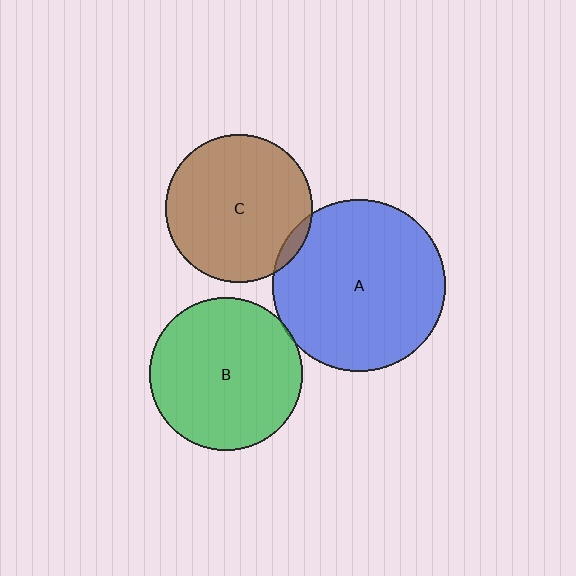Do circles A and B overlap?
Yes.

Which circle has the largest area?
Circle A (blue).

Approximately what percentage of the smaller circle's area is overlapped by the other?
Approximately 5%.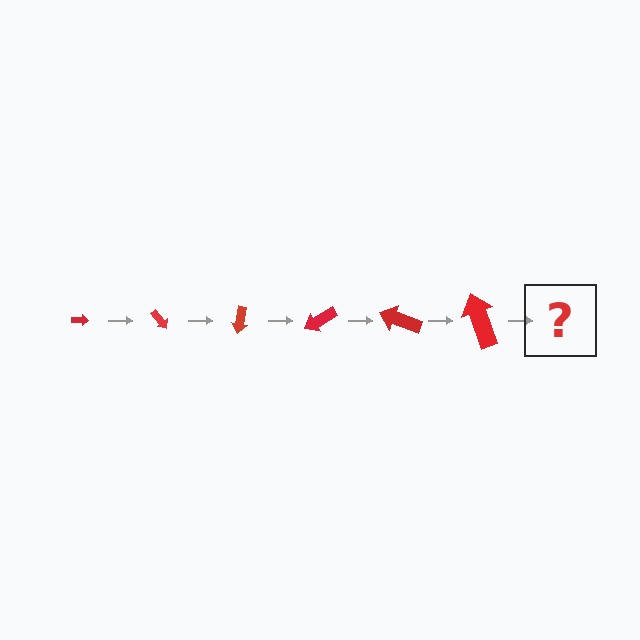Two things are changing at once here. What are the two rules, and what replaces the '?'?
The two rules are that the arrow grows larger each step and it rotates 50 degrees each step. The '?' should be an arrow, larger than the previous one and rotated 300 degrees from the start.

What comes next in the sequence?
The next element should be an arrow, larger than the previous one and rotated 300 degrees from the start.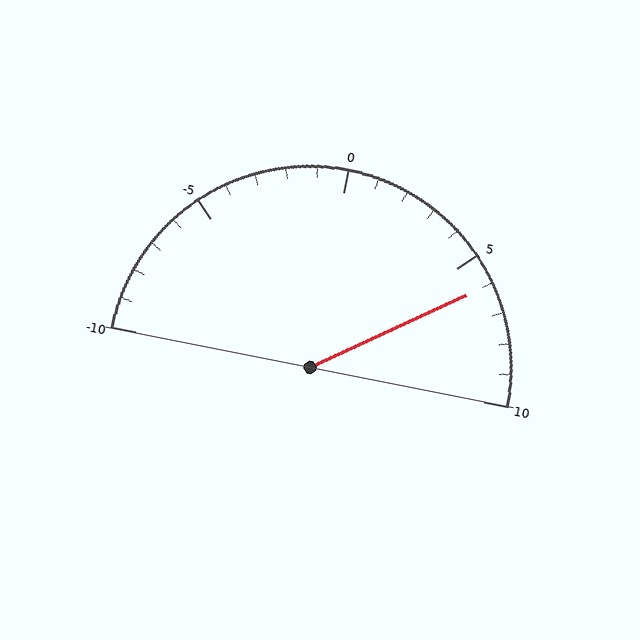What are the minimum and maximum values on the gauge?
The gauge ranges from -10 to 10.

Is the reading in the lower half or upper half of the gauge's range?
The reading is in the upper half of the range (-10 to 10).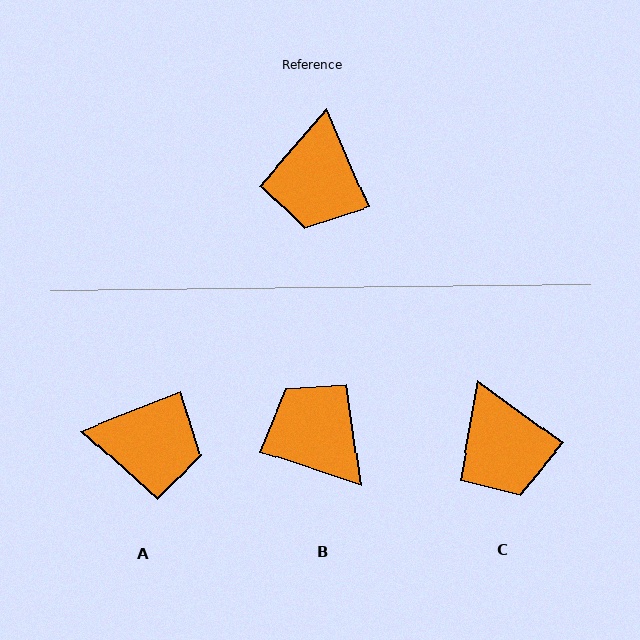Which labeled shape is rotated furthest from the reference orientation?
B, about 131 degrees away.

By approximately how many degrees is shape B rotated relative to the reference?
Approximately 131 degrees clockwise.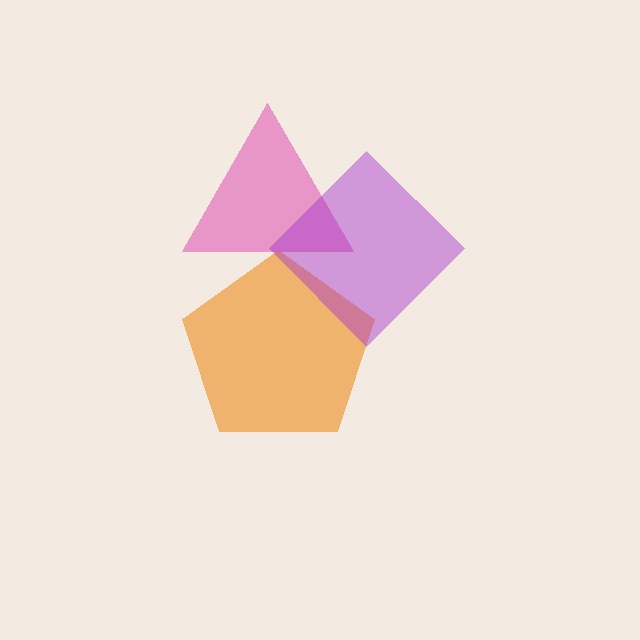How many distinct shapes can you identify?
There are 3 distinct shapes: a pink triangle, an orange pentagon, a purple diamond.